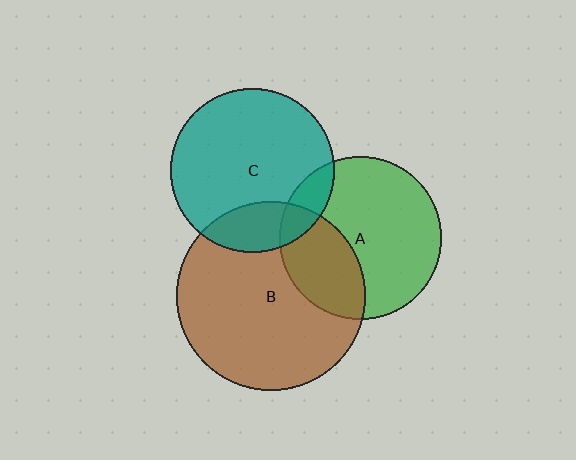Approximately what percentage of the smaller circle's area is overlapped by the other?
Approximately 10%.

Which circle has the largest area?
Circle B (brown).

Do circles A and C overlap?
Yes.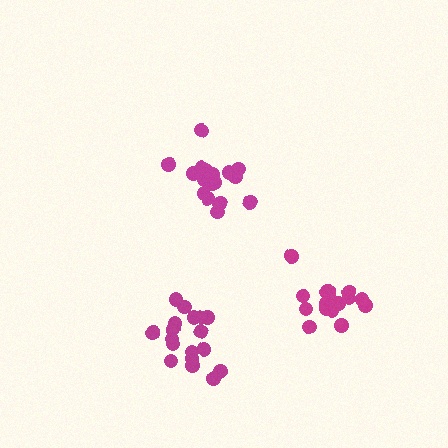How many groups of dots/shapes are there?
There are 3 groups.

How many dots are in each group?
Group 1: 18 dots, Group 2: 17 dots, Group 3: 19 dots (54 total).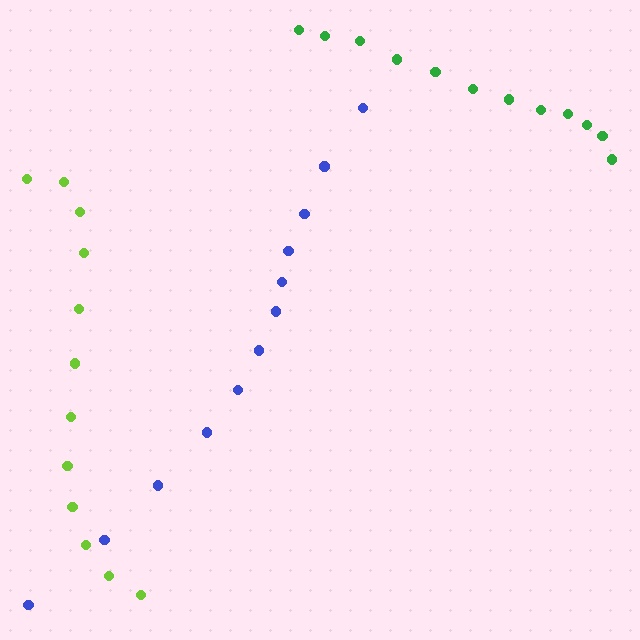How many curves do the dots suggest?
There are 3 distinct paths.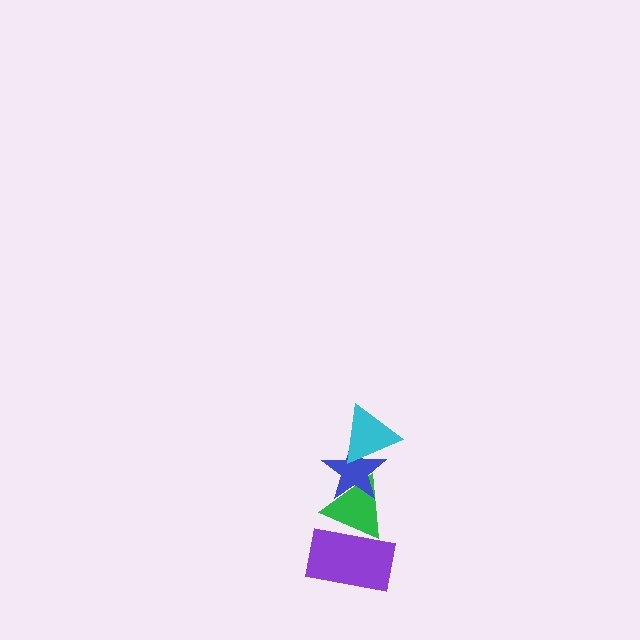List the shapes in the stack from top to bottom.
From top to bottom: the cyan triangle, the blue star, the green triangle, the purple rectangle.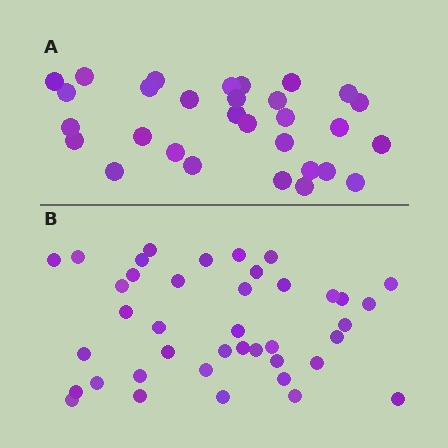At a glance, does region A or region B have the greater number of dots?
Region B (the bottom region) has more dots.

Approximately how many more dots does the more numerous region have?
Region B has roughly 10 or so more dots than region A.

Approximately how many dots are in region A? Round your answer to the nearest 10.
About 30 dots.